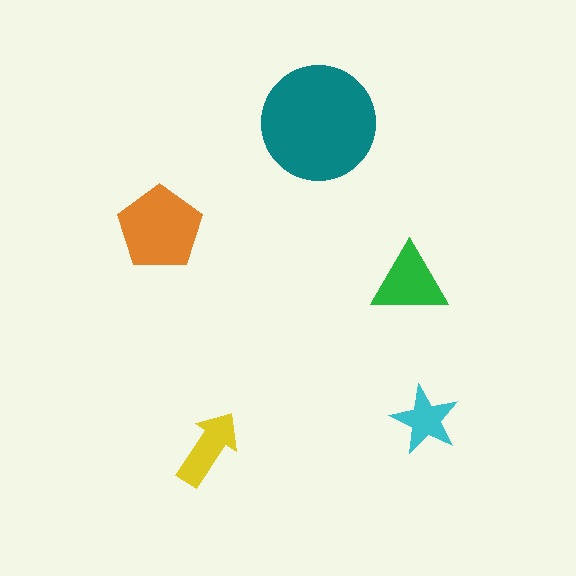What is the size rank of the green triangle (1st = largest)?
3rd.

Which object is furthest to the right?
The cyan star is rightmost.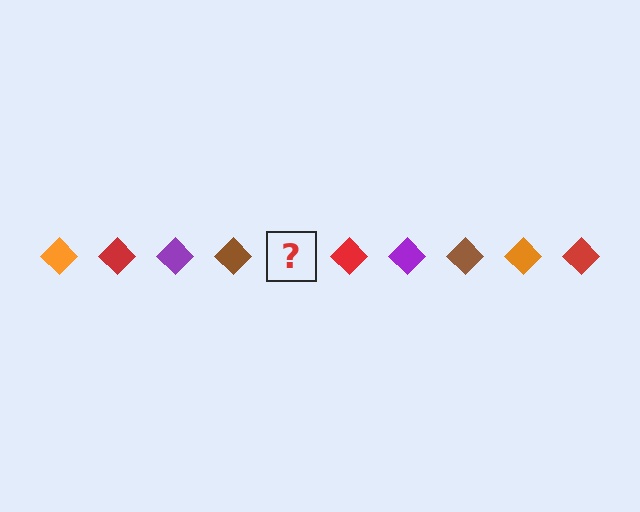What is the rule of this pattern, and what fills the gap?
The rule is that the pattern cycles through orange, red, purple, brown diamonds. The gap should be filled with an orange diamond.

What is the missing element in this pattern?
The missing element is an orange diamond.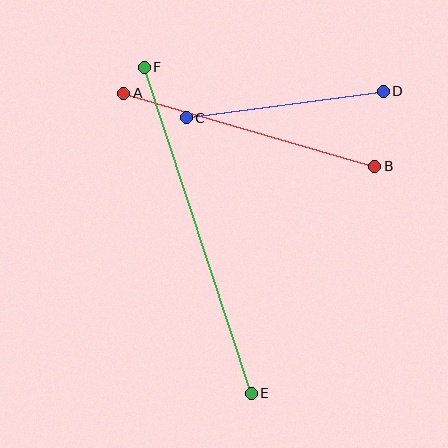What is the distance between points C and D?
The distance is approximately 199 pixels.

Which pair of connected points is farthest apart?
Points E and F are farthest apart.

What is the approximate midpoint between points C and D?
The midpoint is at approximately (285, 104) pixels.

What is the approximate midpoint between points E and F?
The midpoint is at approximately (198, 230) pixels.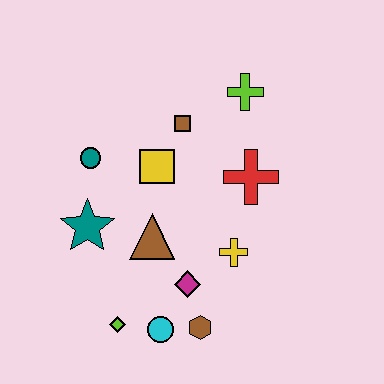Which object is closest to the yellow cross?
The magenta diamond is closest to the yellow cross.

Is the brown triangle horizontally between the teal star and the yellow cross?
Yes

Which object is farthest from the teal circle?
The brown hexagon is farthest from the teal circle.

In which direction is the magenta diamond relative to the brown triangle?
The magenta diamond is below the brown triangle.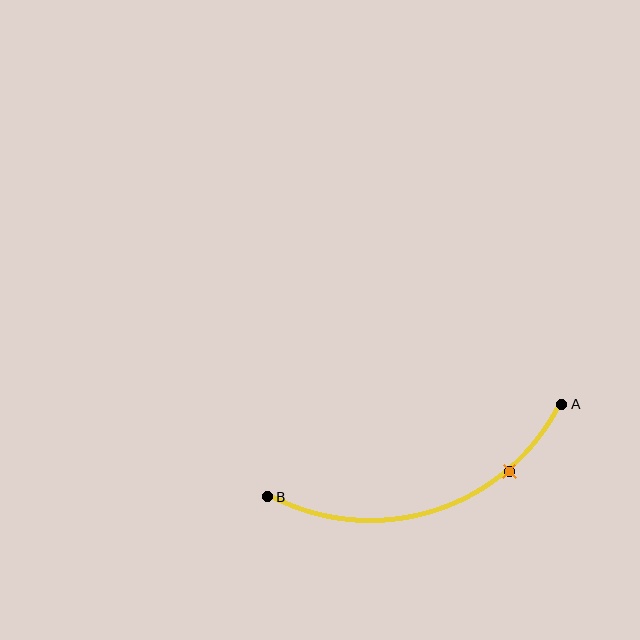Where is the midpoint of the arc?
The arc midpoint is the point on the curve farthest from the straight line joining A and B. It sits below that line.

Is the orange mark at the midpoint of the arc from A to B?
No. The orange mark lies on the arc but is closer to endpoint A. The arc midpoint would be at the point on the curve equidistant along the arc from both A and B.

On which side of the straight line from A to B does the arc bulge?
The arc bulges below the straight line connecting A and B.